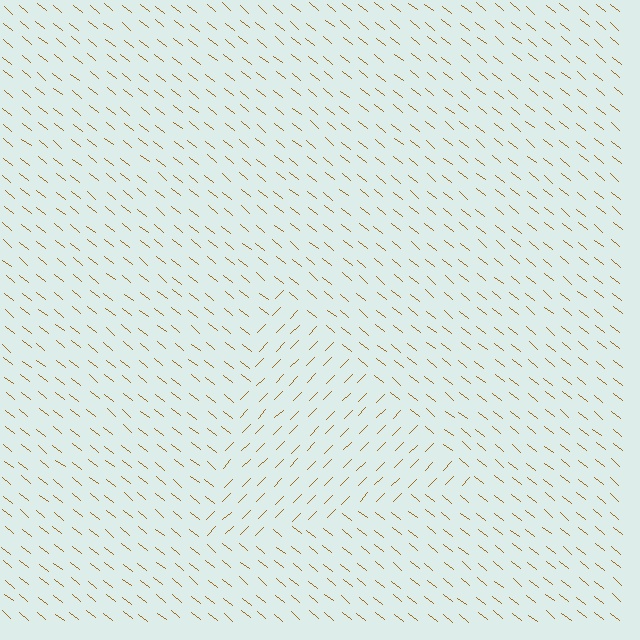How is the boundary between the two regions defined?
The boundary is defined purely by a change in line orientation (approximately 84 degrees difference). All lines are the same color and thickness.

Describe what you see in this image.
The image is filled with small brown line segments. A triangle region in the image has lines oriented differently from the surrounding lines, creating a visible texture boundary.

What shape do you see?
I see a triangle.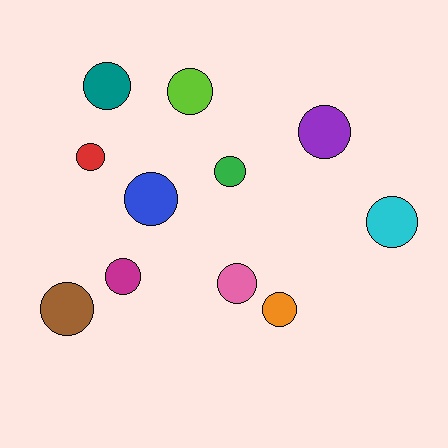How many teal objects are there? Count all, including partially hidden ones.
There is 1 teal object.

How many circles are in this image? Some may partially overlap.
There are 11 circles.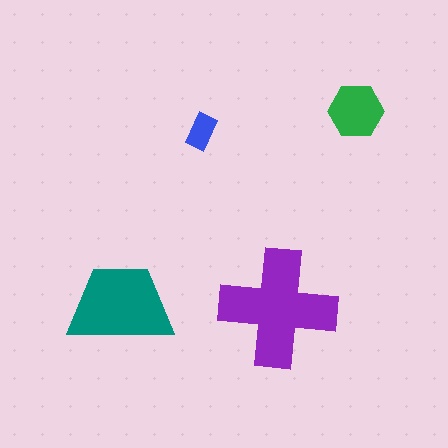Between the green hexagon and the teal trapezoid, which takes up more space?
The teal trapezoid.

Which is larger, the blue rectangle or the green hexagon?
The green hexagon.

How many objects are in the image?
There are 4 objects in the image.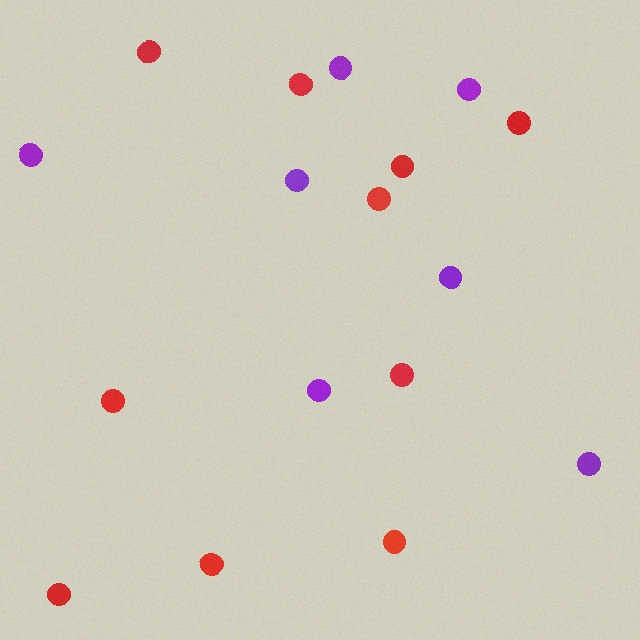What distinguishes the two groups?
There are 2 groups: one group of red circles (10) and one group of purple circles (7).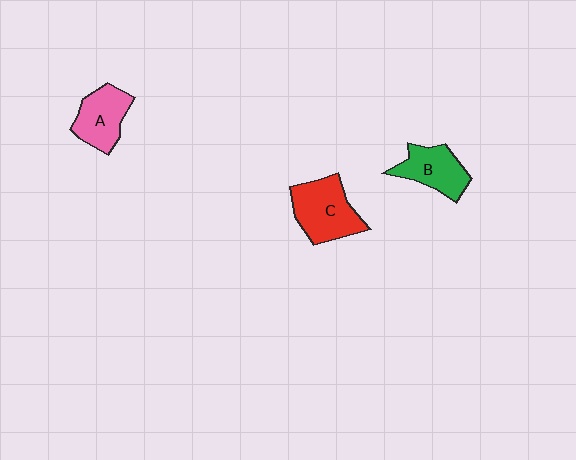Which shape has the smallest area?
Shape B (green).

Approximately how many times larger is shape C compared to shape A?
Approximately 1.3 times.